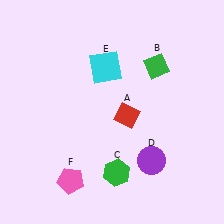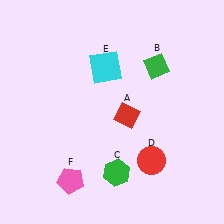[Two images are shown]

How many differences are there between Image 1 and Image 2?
There is 1 difference between the two images.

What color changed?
The circle (D) changed from purple in Image 1 to red in Image 2.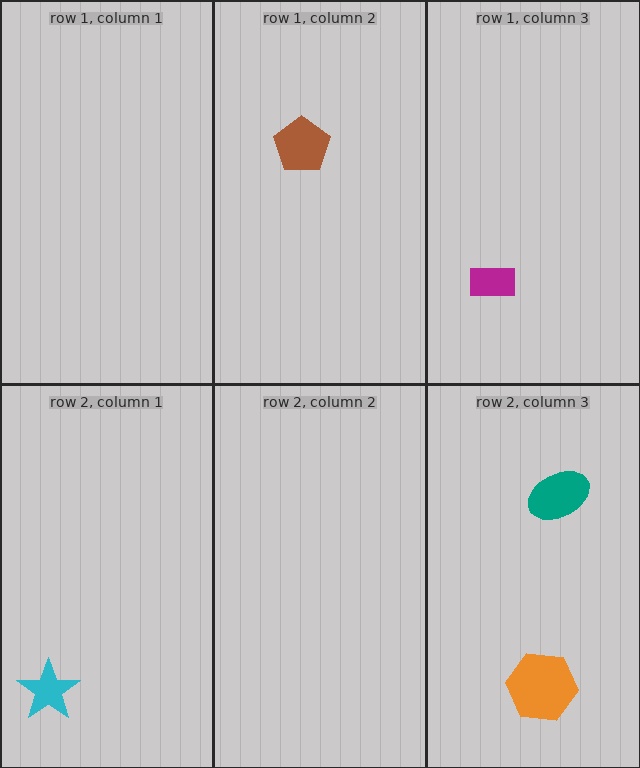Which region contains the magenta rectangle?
The row 1, column 3 region.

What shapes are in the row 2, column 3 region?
The orange hexagon, the teal ellipse.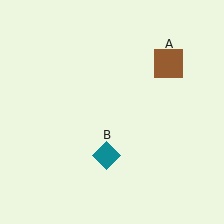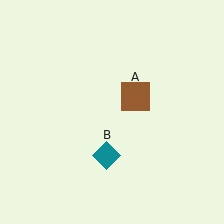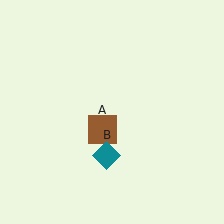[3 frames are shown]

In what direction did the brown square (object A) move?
The brown square (object A) moved down and to the left.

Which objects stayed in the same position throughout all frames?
Teal diamond (object B) remained stationary.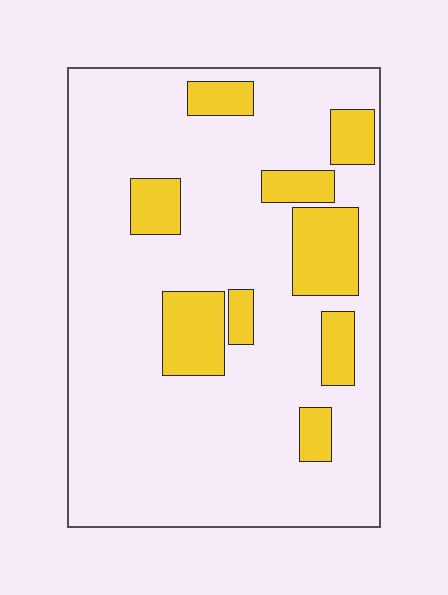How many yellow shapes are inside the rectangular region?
9.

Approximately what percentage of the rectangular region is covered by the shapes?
Approximately 20%.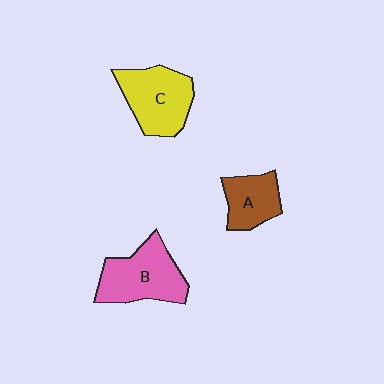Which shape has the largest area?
Shape B (pink).